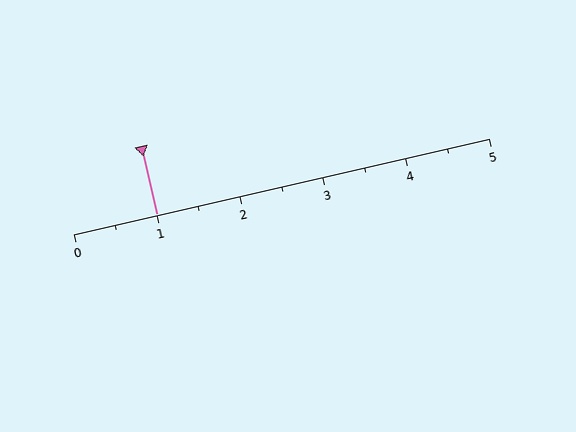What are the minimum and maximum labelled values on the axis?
The axis runs from 0 to 5.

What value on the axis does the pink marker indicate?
The marker indicates approximately 1.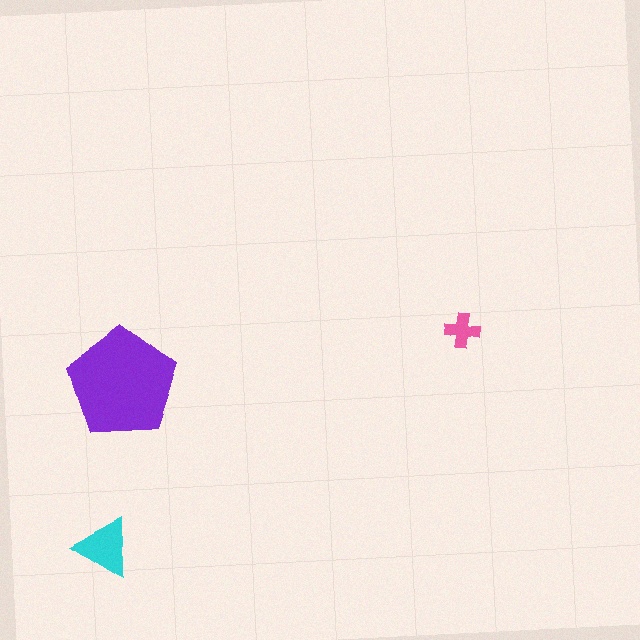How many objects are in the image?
There are 3 objects in the image.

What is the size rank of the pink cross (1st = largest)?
3rd.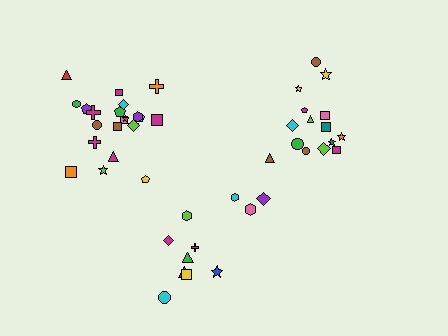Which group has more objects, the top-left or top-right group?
The top-left group.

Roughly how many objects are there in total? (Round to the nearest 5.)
Roughly 50 objects in total.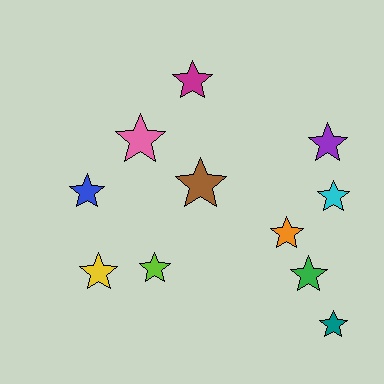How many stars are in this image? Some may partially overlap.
There are 11 stars.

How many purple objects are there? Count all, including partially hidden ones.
There is 1 purple object.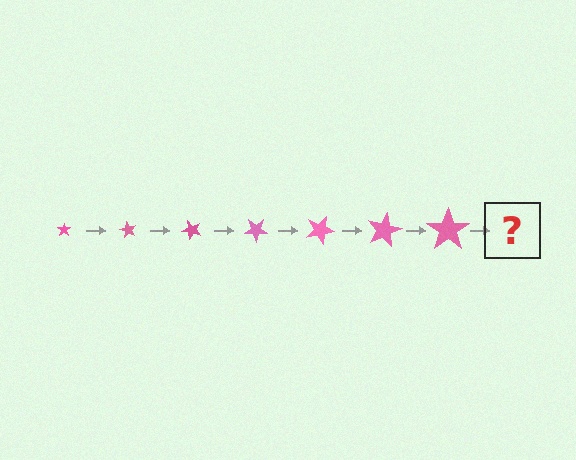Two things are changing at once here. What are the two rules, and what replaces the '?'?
The two rules are that the star grows larger each step and it rotates 60 degrees each step. The '?' should be a star, larger than the previous one and rotated 420 degrees from the start.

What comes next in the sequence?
The next element should be a star, larger than the previous one and rotated 420 degrees from the start.